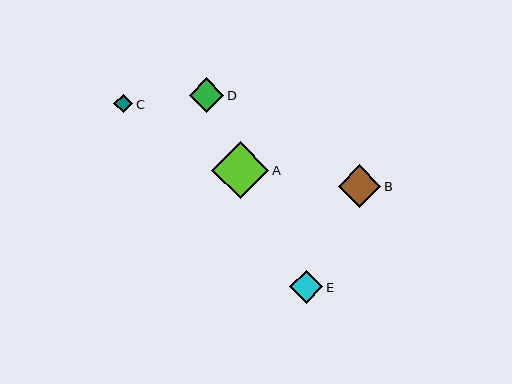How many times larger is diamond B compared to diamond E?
Diamond B is approximately 1.3 times the size of diamond E.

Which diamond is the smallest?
Diamond C is the smallest with a size of approximately 19 pixels.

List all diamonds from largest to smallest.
From largest to smallest: A, B, D, E, C.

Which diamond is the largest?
Diamond A is the largest with a size of approximately 57 pixels.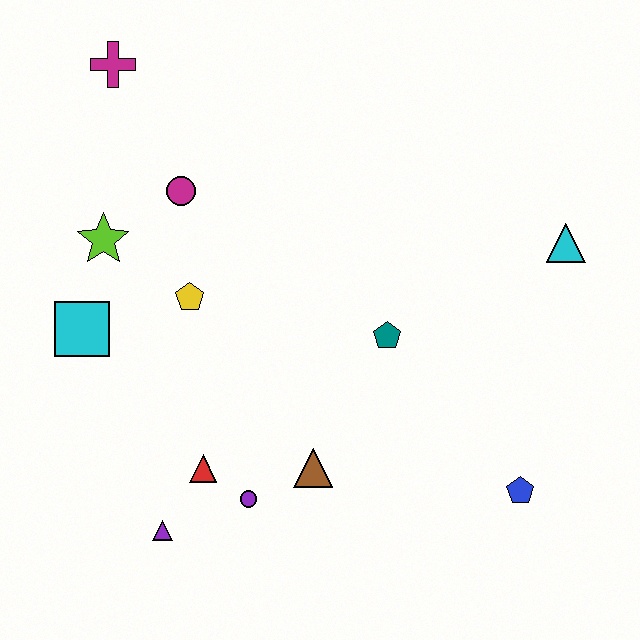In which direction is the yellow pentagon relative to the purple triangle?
The yellow pentagon is above the purple triangle.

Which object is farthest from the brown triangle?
The magenta cross is farthest from the brown triangle.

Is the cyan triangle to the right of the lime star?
Yes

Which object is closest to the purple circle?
The red triangle is closest to the purple circle.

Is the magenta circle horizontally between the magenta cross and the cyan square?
No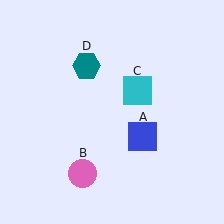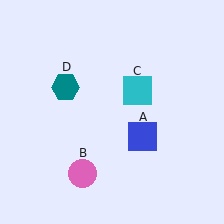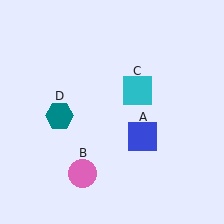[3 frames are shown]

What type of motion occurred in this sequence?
The teal hexagon (object D) rotated counterclockwise around the center of the scene.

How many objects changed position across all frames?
1 object changed position: teal hexagon (object D).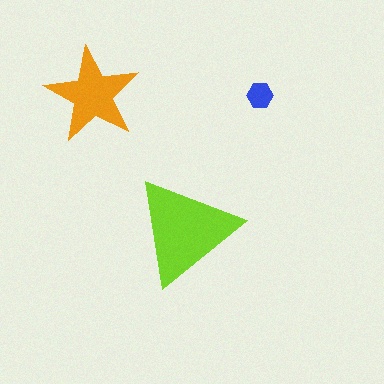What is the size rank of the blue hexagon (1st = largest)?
3rd.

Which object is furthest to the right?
The blue hexagon is rightmost.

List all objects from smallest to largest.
The blue hexagon, the orange star, the lime triangle.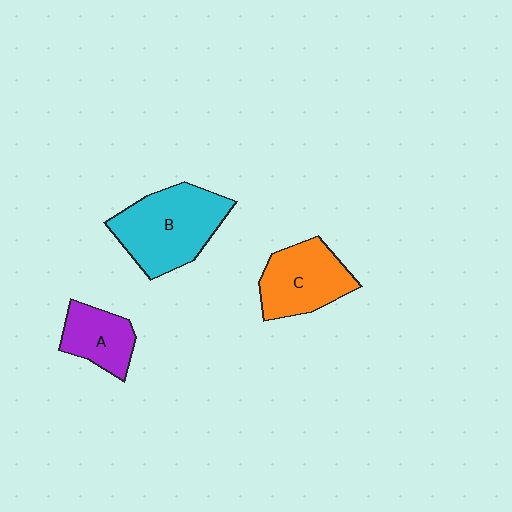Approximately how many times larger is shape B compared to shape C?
Approximately 1.3 times.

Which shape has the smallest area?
Shape A (purple).